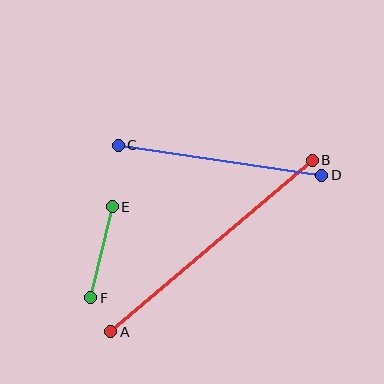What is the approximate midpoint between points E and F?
The midpoint is at approximately (101, 252) pixels.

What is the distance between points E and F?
The distance is approximately 93 pixels.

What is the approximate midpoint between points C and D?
The midpoint is at approximately (220, 160) pixels.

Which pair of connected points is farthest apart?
Points A and B are farthest apart.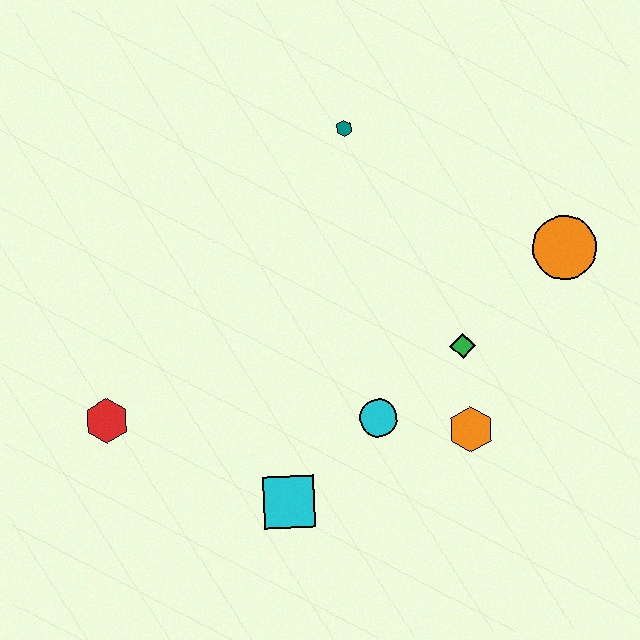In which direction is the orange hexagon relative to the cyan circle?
The orange hexagon is to the right of the cyan circle.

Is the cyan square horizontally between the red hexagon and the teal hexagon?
Yes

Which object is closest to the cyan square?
The cyan circle is closest to the cyan square.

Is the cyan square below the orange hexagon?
Yes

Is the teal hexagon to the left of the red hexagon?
No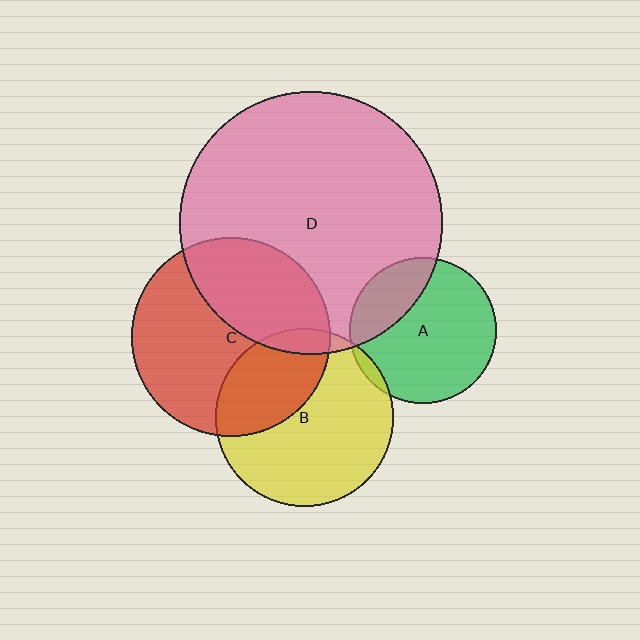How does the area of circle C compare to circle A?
Approximately 1.8 times.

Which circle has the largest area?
Circle D (pink).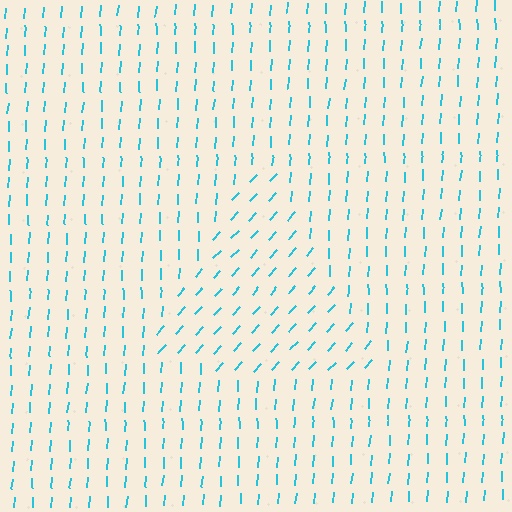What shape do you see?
I see a triangle.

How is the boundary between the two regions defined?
The boundary is defined purely by a change in line orientation (approximately 38 degrees difference). All lines are the same color and thickness.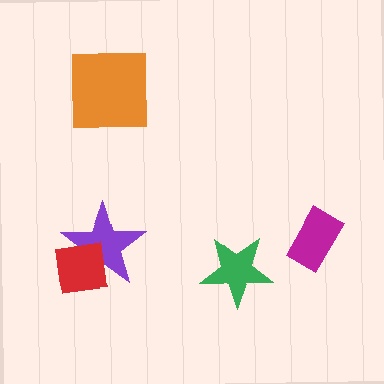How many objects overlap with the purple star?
1 object overlaps with the purple star.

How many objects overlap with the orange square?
0 objects overlap with the orange square.